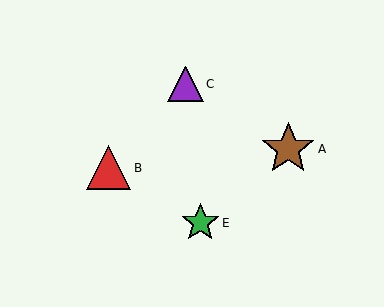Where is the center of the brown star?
The center of the brown star is at (288, 149).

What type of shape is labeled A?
Shape A is a brown star.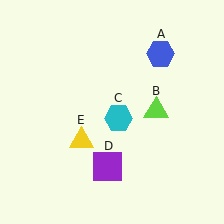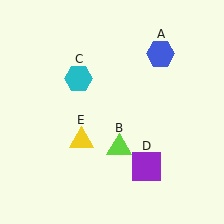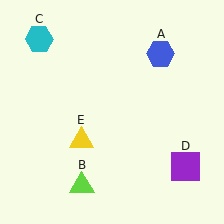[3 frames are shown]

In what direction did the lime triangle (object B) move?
The lime triangle (object B) moved down and to the left.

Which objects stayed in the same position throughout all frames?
Blue hexagon (object A) and yellow triangle (object E) remained stationary.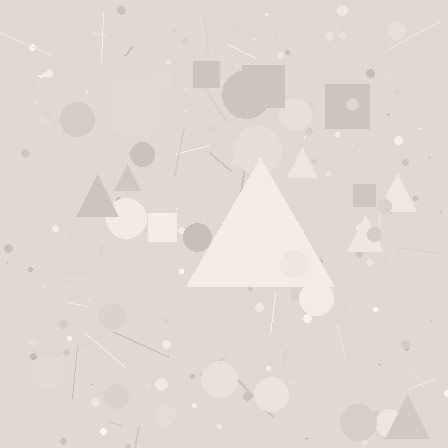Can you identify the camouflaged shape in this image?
The camouflaged shape is a triangle.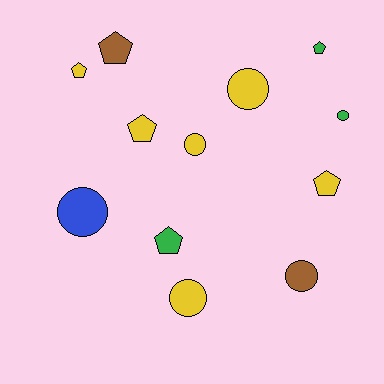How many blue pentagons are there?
There are no blue pentagons.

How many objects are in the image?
There are 12 objects.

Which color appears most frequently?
Yellow, with 6 objects.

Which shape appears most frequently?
Circle, with 6 objects.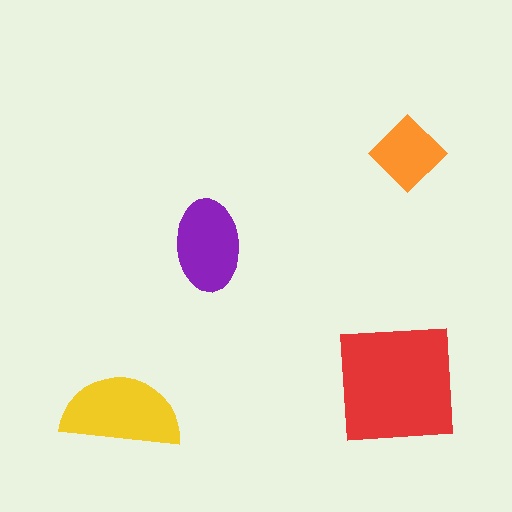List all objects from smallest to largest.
The orange diamond, the purple ellipse, the yellow semicircle, the red square.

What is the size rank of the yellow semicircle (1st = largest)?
2nd.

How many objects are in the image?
There are 4 objects in the image.